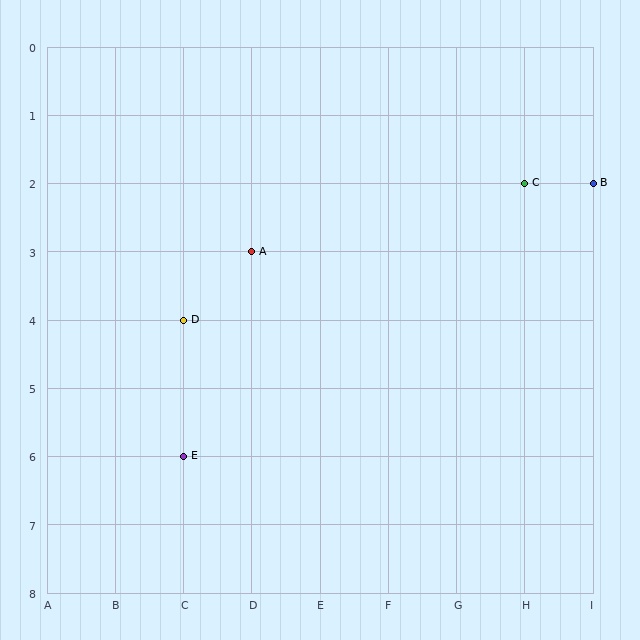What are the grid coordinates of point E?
Point E is at grid coordinates (C, 6).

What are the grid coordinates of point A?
Point A is at grid coordinates (D, 3).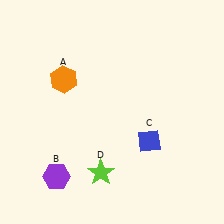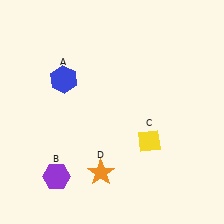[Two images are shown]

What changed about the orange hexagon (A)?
In Image 1, A is orange. In Image 2, it changed to blue.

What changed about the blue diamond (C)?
In Image 1, C is blue. In Image 2, it changed to yellow.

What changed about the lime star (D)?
In Image 1, D is lime. In Image 2, it changed to orange.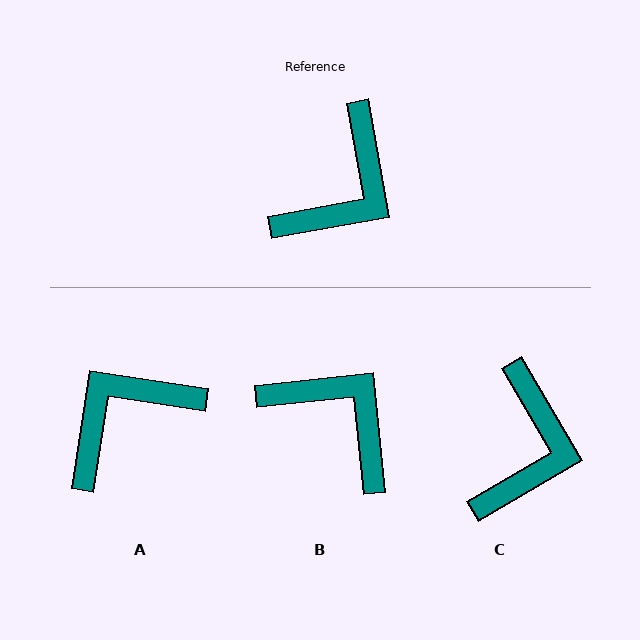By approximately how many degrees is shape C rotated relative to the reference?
Approximately 20 degrees counter-clockwise.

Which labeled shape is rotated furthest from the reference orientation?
A, about 161 degrees away.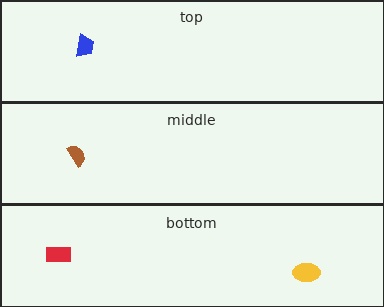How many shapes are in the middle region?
1.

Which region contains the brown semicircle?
The middle region.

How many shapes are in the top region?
1.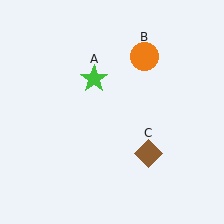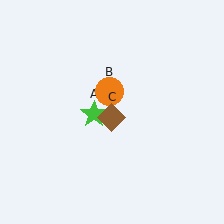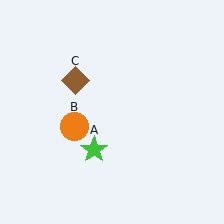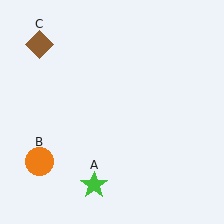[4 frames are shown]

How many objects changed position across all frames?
3 objects changed position: green star (object A), orange circle (object B), brown diamond (object C).